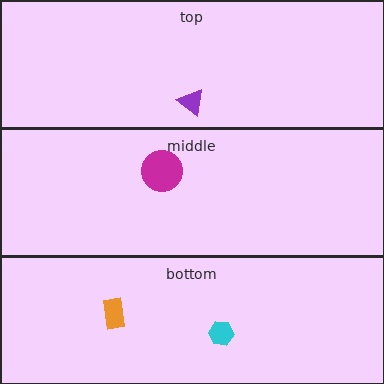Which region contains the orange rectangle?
The bottom region.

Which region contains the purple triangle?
The top region.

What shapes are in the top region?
The purple triangle.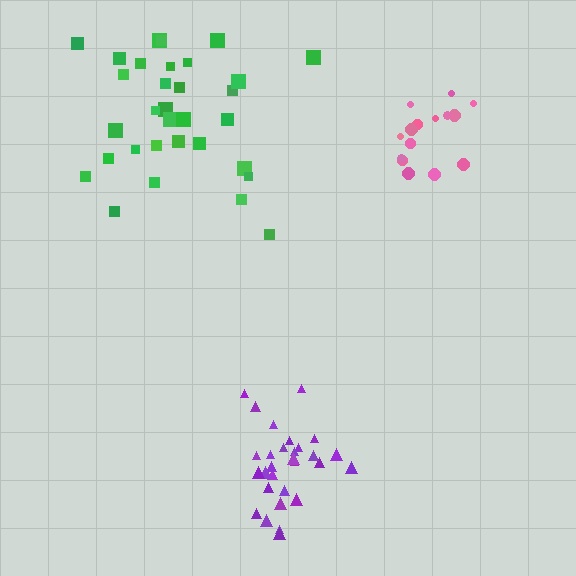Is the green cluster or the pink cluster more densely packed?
Pink.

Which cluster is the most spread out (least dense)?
Green.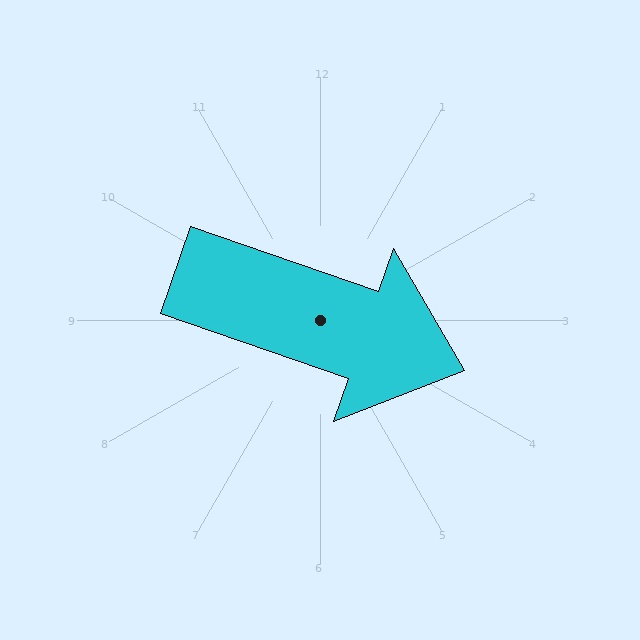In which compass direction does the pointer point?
East.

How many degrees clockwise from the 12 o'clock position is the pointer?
Approximately 109 degrees.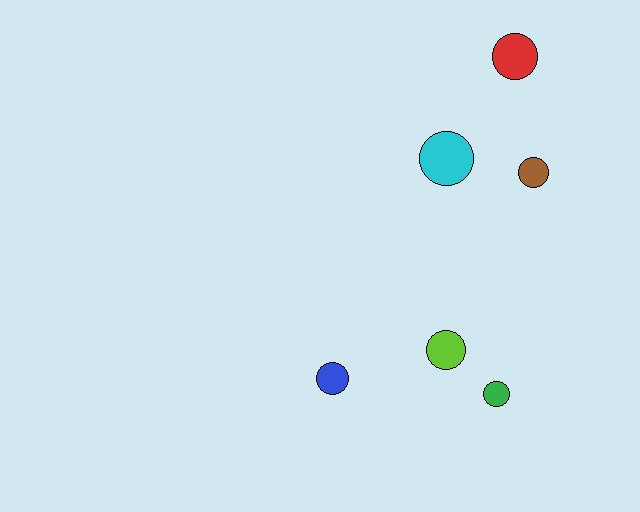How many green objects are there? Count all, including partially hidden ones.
There is 1 green object.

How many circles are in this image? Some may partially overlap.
There are 6 circles.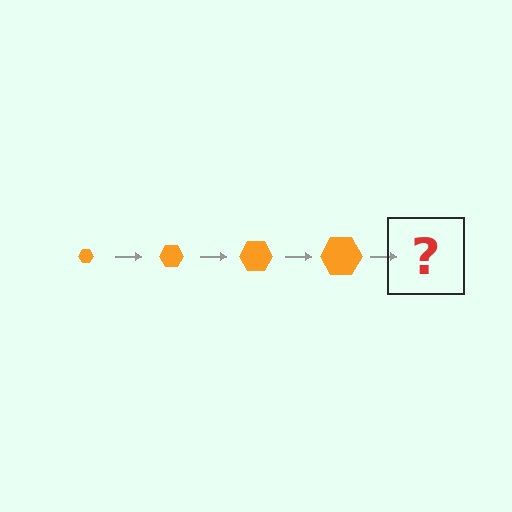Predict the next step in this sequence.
The next step is an orange hexagon, larger than the previous one.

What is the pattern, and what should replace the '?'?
The pattern is that the hexagon gets progressively larger each step. The '?' should be an orange hexagon, larger than the previous one.